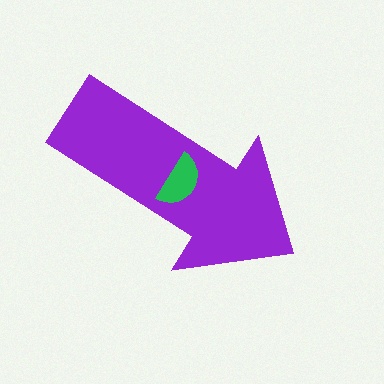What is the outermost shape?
The purple arrow.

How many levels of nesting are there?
2.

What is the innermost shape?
The green semicircle.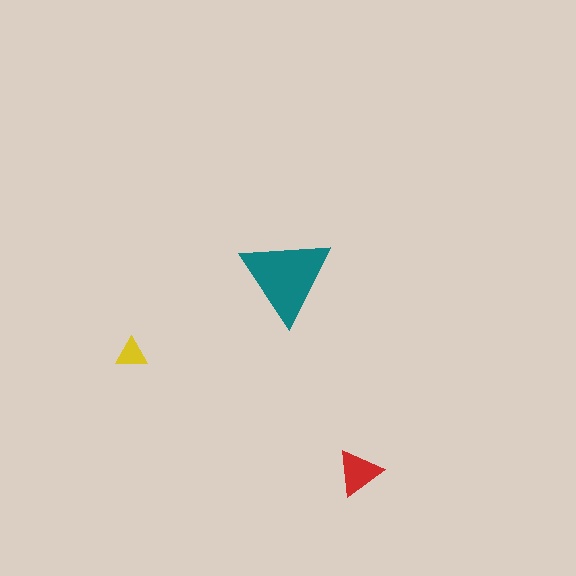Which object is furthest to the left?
The yellow triangle is leftmost.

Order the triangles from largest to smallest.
the teal one, the red one, the yellow one.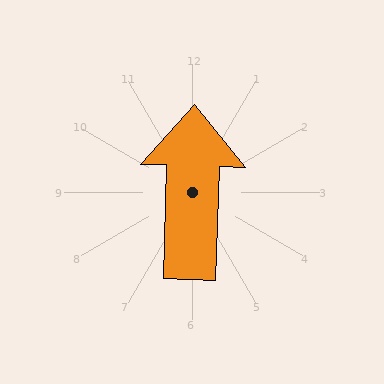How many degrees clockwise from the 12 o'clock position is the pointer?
Approximately 2 degrees.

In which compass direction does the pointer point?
North.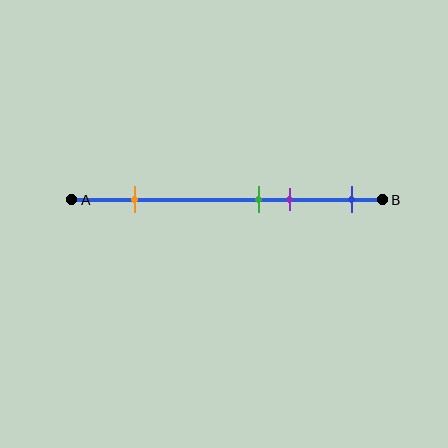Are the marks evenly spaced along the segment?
No, the marks are not evenly spaced.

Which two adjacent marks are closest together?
The green and purple marks are the closest adjacent pair.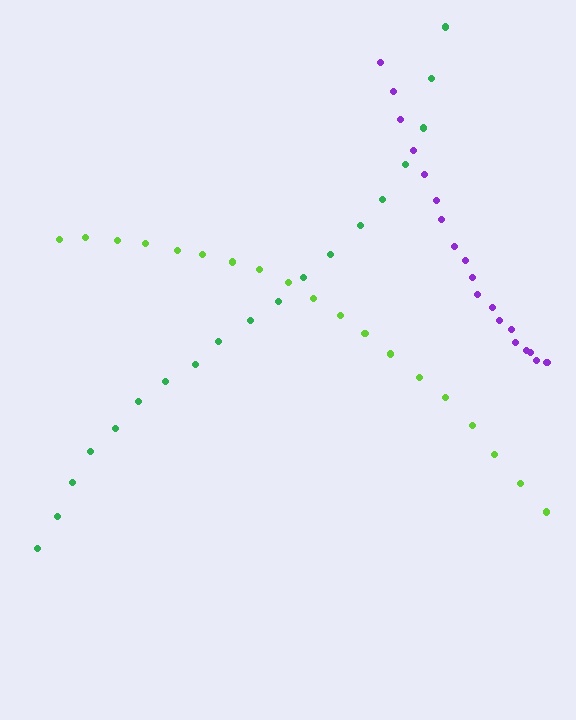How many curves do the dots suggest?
There are 3 distinct paths.